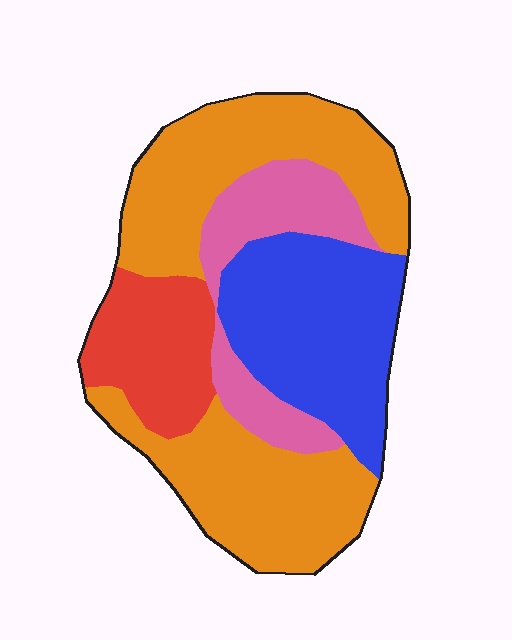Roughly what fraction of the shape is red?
Red takes up about one eighth (1/8) of the shape.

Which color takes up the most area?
Orange, at roughly 45%.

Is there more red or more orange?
Orange.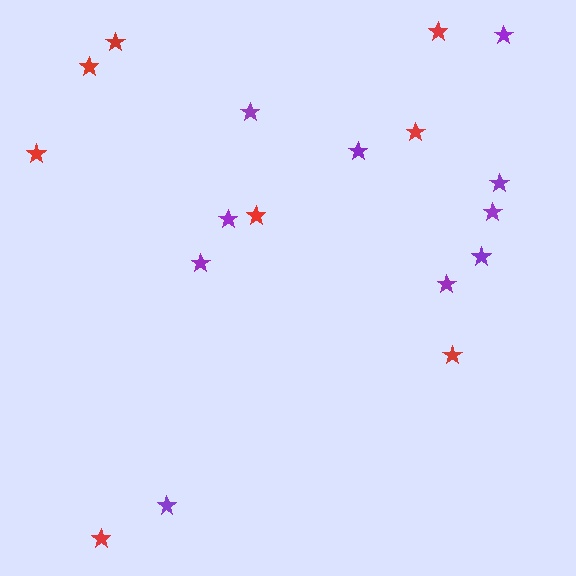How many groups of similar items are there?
There are 2 groups: one group of red stars (8) and one group of purple stars (10).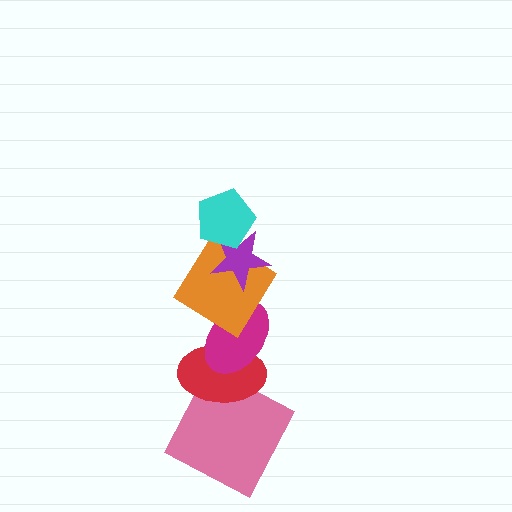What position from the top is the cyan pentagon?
The cyan pentagon is 1st from the top.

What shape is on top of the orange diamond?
The purple star is on top of the orange diamond.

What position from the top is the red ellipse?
The red ellipse is 5th from the top.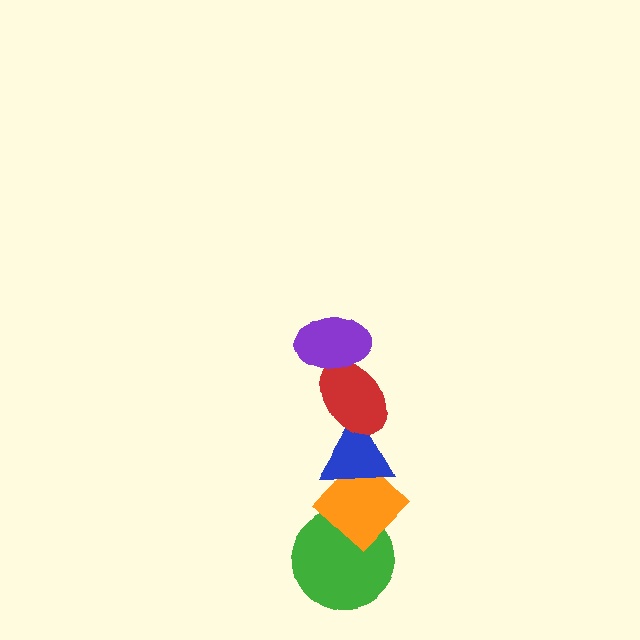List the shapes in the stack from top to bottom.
From top to bottom: the purple ellipse, the red ellipse, the blue triangle, the orange diamond, the green circle.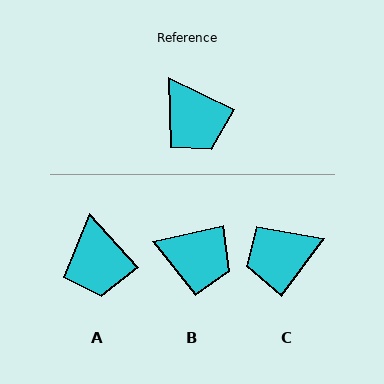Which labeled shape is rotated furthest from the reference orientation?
C, about 101 degrees away.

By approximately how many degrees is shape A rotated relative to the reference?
Approximately 23 degrees clockwise.